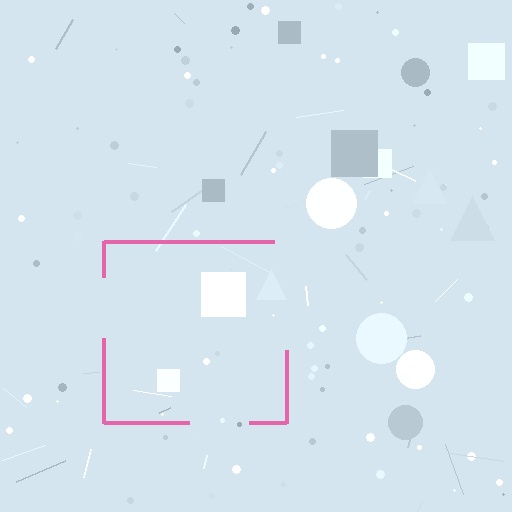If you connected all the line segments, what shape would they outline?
They would outline a square.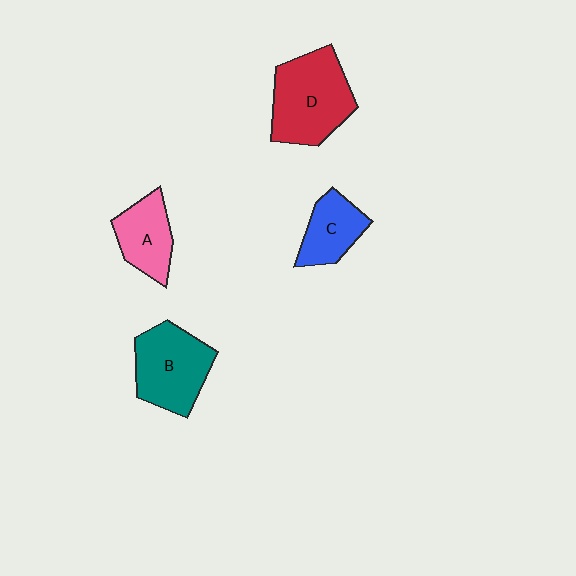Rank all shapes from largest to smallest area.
From largest to smallest: D (red), B (teal), A (pink), C (blue).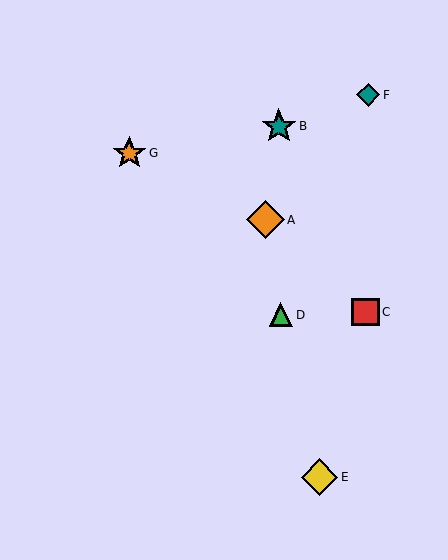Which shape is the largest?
The orange diamond (labeled A) is the largest.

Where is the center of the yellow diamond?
The center of the yellow diamond is at (320, 477).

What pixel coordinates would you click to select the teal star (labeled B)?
Click at (279, 126) to select the teal star B.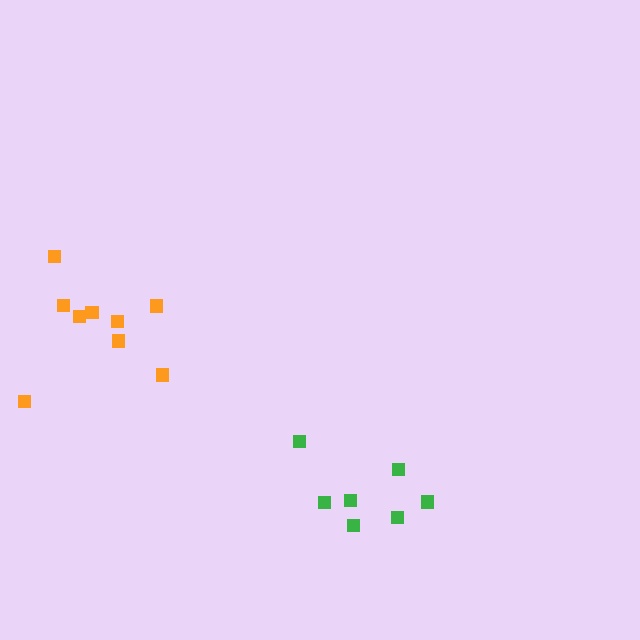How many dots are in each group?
Group 1: 9 dots, Group 2: 7 dots (16 total).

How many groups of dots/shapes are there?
There are 2 groups.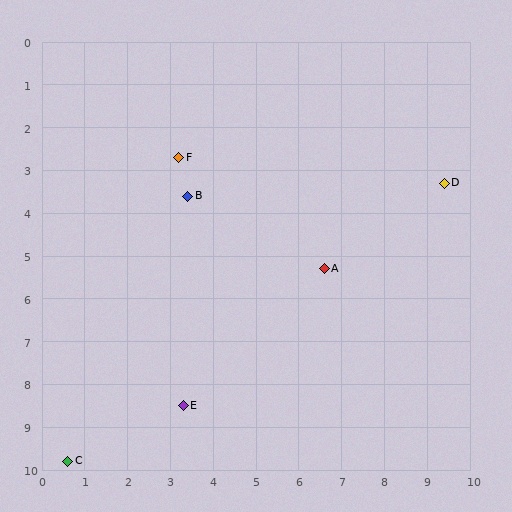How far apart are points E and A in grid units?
Points E and A are about 4.6 grid units apart.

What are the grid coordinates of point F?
Point F is at approximately (3.2, 2.7).